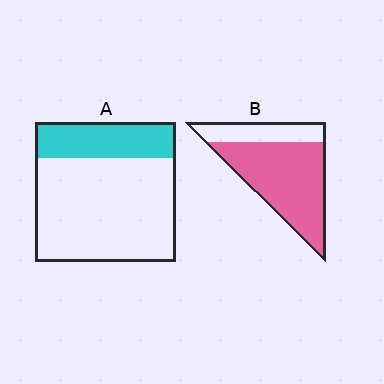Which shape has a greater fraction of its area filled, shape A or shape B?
Shape B.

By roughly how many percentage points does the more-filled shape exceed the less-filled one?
By roughly 50 percentage points (B over A).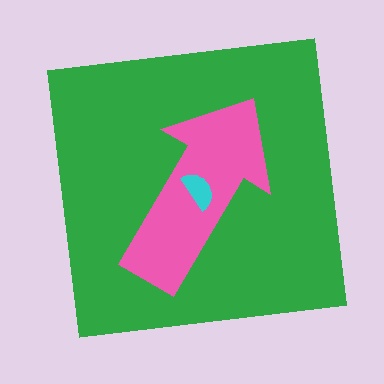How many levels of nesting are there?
3.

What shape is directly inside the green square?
The pink arrow.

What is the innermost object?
The cyan semicircle.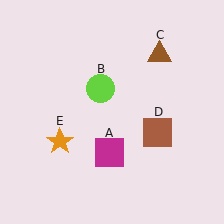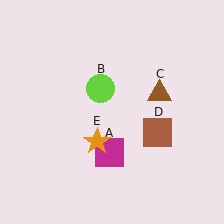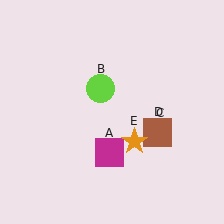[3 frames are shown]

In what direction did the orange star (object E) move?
The orange star (object E) moved right.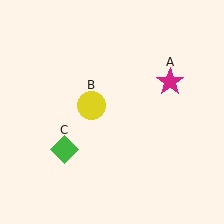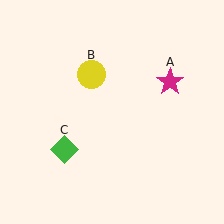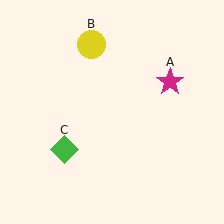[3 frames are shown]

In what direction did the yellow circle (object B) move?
The yellow circle (object B) moved up.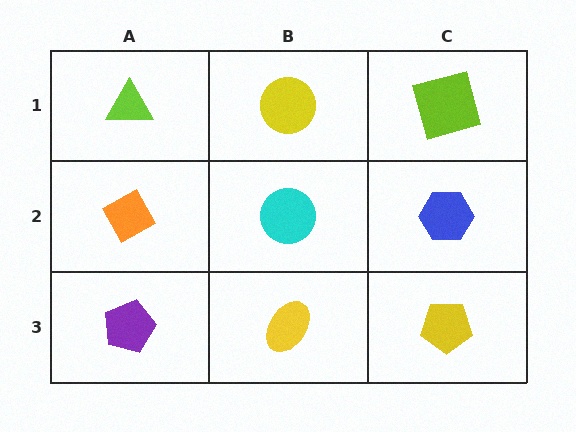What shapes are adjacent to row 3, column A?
An orange diamond (row 2, column A), a yellow ellipse (row 3, column B).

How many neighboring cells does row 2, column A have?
3.